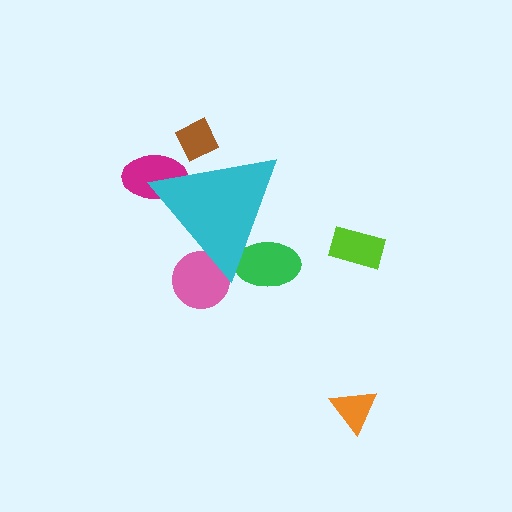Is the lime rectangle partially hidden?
No, the lime rectangle is fully visible.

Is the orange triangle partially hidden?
No, the orange triangle is fully visible.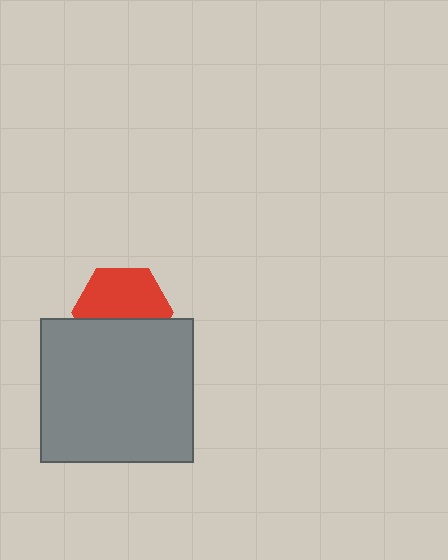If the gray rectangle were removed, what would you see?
You would see the complete red hexagon.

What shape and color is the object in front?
The object in front is a gray rectangle.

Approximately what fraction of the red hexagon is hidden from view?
Roughly 43% of the red hexagon is hidden behind the gray rectangle.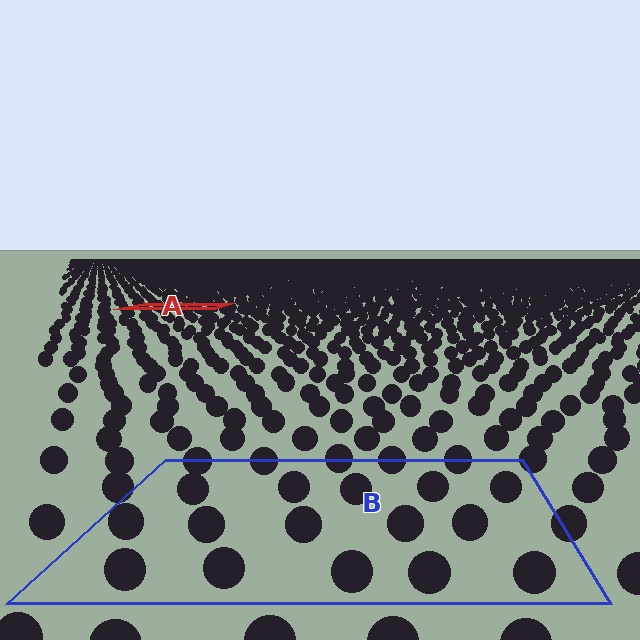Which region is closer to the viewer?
Region B is closer. The texture elements there are larger and more spread out.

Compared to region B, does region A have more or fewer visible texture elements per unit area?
Region A has more texture elements per unit area — they are packed more densely because it is farther away.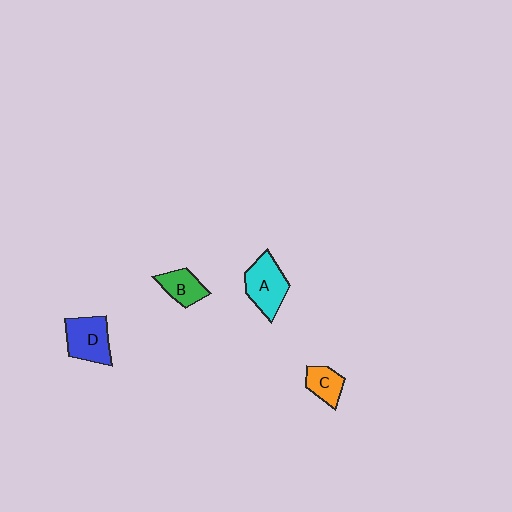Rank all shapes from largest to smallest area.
From largest to smallest: A (cyan), D (blue), B (green), C (orange).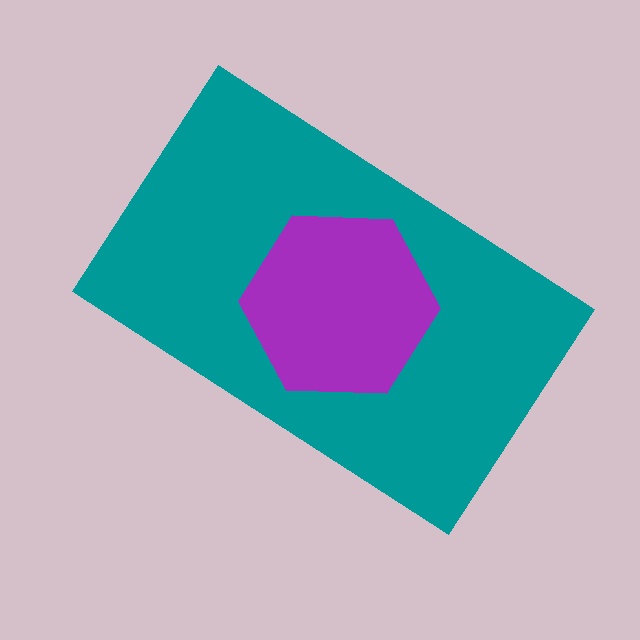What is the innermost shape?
The purple hexagon.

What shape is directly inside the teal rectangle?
The purple hexagon.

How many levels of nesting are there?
2.